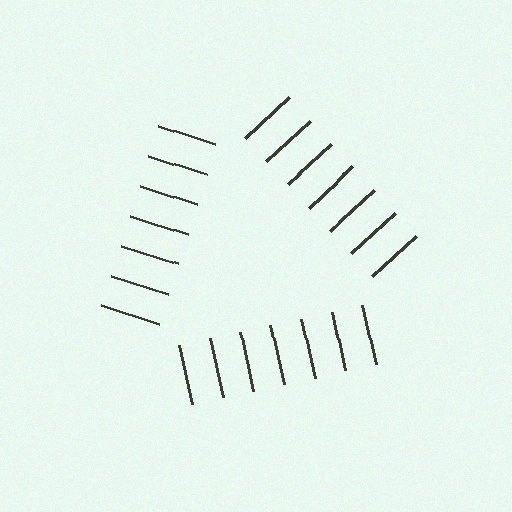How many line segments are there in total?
21 — 7 along each of the 3 edges.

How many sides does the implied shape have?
3 sides — the line-ends trace a triangle.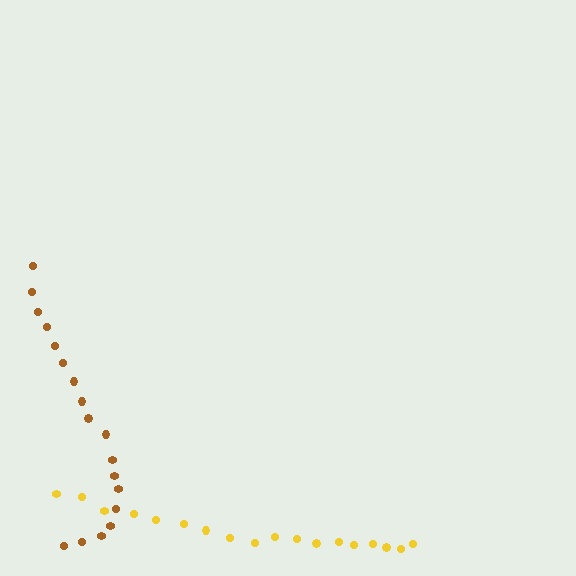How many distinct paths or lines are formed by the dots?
There are 2 distinct paths.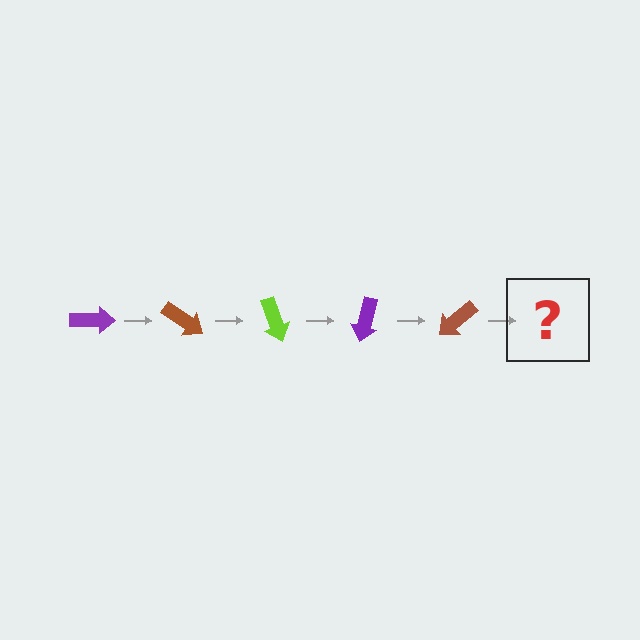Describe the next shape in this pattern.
It should be a lime arrow, rotated 175 degrees from the start.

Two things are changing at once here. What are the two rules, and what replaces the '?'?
The two rules are that it rotates 35 degrees each step and the color cycles through purple, brown, and lime. The '?' should be a lime arrow, rotated 175 degrees from the start.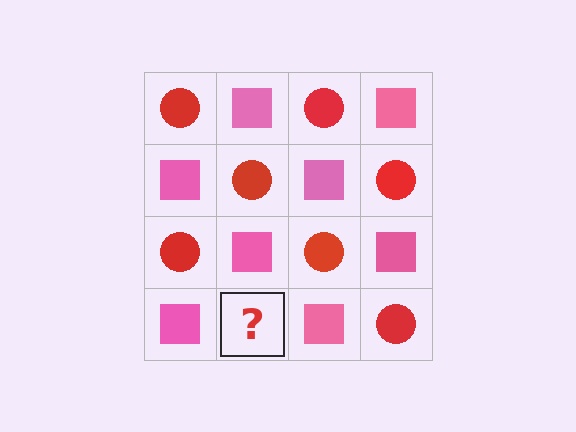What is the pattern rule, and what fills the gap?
The rule is that it alternates red circle and pink square in a checkerboard pattern. The gap should be filled with a red circle.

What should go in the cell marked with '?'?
The missing cell should contain a red circle.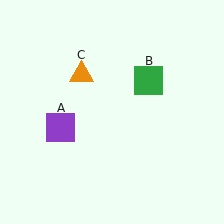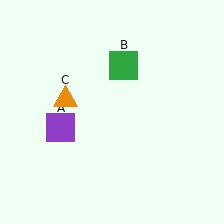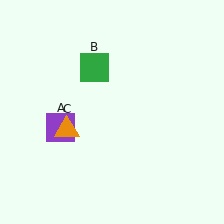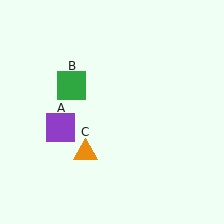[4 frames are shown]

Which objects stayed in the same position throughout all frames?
Purple square (object A) remained stationary.